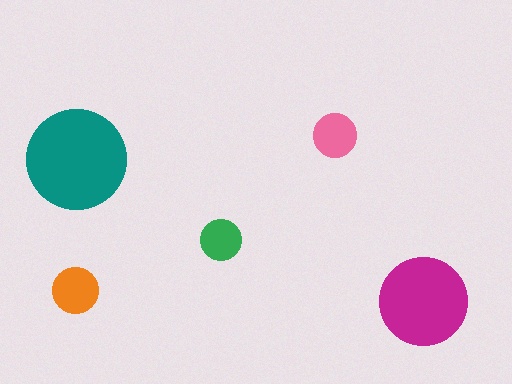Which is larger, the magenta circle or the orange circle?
The magenta one.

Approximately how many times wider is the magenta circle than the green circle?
About 2 times wider.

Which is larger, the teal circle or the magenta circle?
The teal one.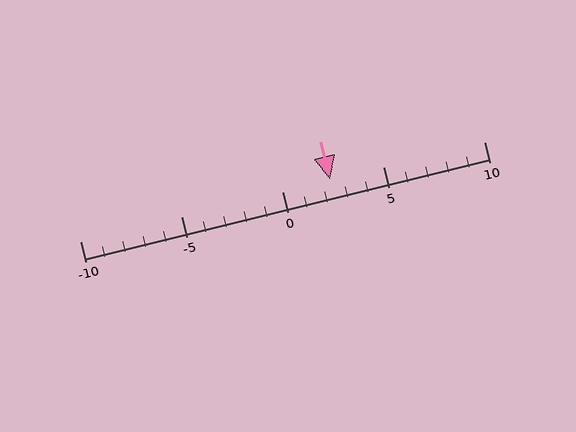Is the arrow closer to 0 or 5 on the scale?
The arrow is closer to 0.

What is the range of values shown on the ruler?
The ruler shows values from -10 to 10.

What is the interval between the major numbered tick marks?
The major tick marks are spaced 5 units apart.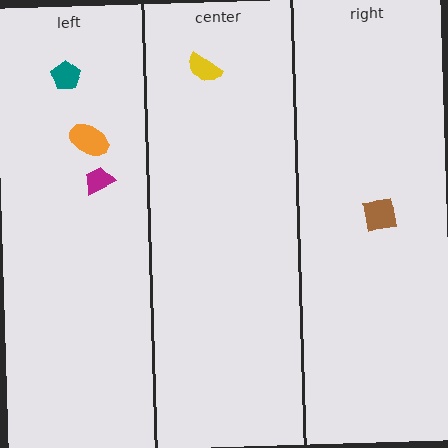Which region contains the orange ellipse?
The left region.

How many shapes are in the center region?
1.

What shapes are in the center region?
The yellow semicircle.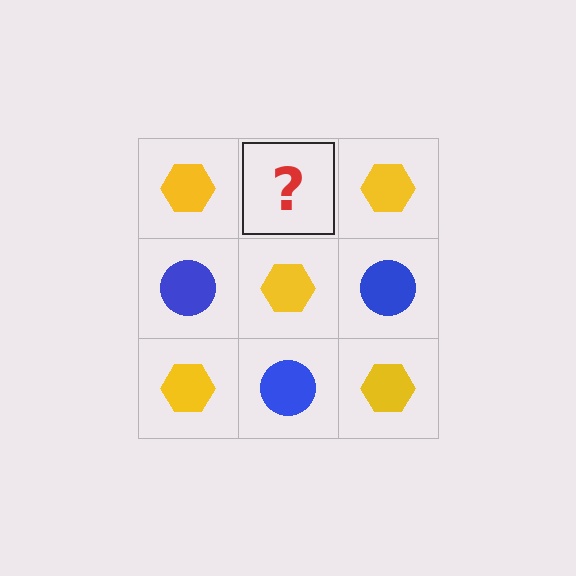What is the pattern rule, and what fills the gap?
The rule is that it alternates yellow hexagon and blue circle in a checkerboard pattern. The gap should be filled with a blue circle.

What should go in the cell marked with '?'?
The missing cell should contain a blue circle.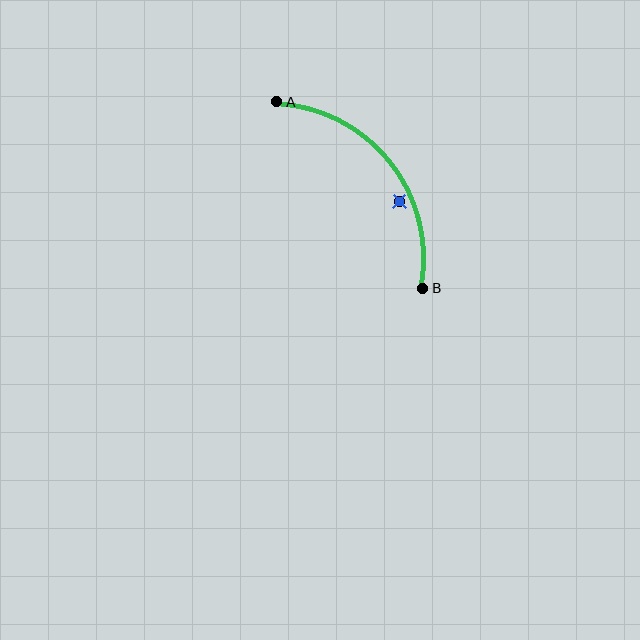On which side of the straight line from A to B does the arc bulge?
The arc bulges above and to the right of the straight line connecting A and B.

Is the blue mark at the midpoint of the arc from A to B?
No — the blue mark does not lie on the arc at all. It sits slightly inside the curve.